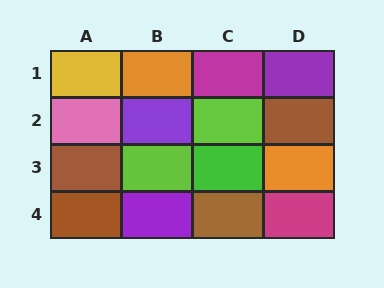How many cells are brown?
4 cells are brown.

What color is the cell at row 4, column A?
Brown.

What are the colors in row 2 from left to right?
Pink, purple, lime, brown.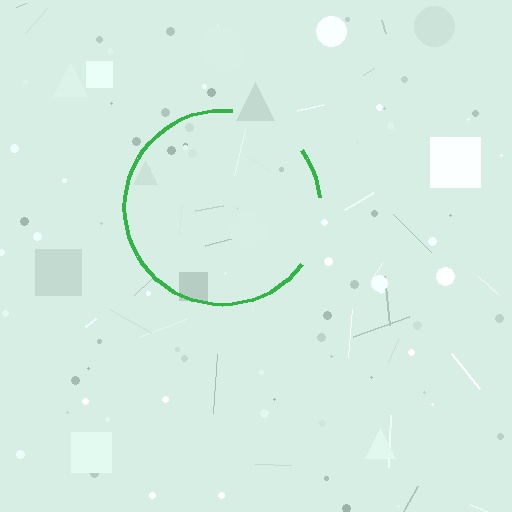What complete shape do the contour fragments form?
The contour fragments form a circle.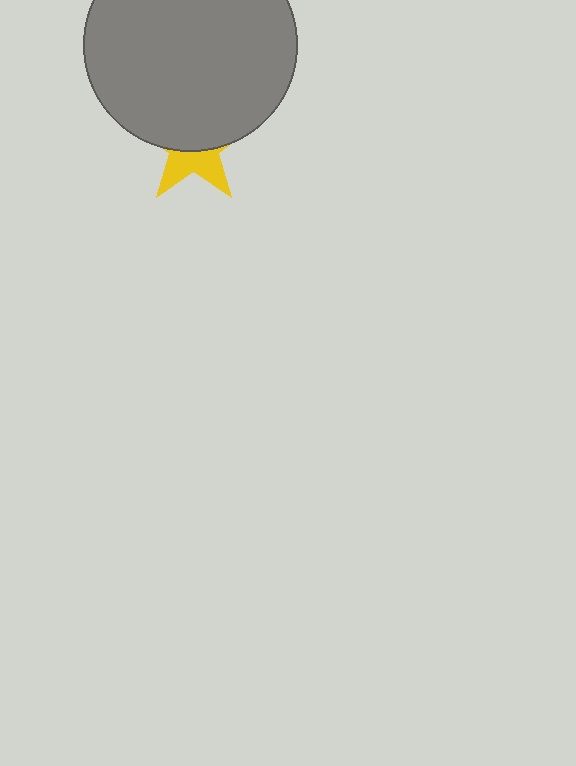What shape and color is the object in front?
The object in front is a gray circle.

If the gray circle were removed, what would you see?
You would see the complete yellow star.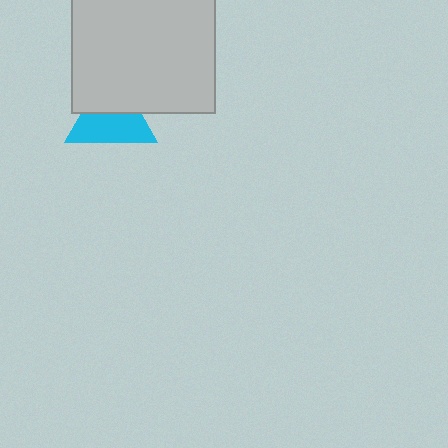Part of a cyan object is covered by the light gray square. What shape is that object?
It is a triangle.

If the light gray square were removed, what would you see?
You would see the complete cyan triangle.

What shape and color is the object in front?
The object in front is a light gray square.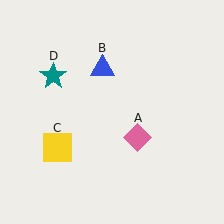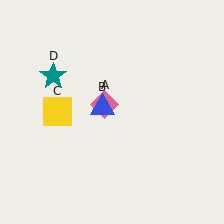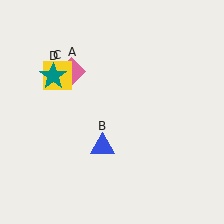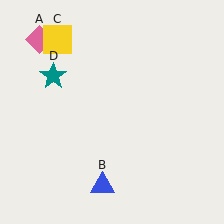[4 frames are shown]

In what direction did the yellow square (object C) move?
The yellow square (object C) moved up.